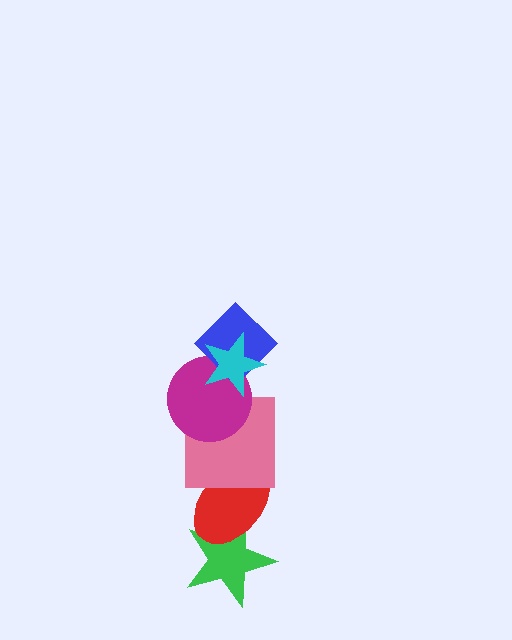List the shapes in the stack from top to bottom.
From top to bottom: the cyan star, the blue diamond, the magenta circle, the pink square, the red ellipse, the green star.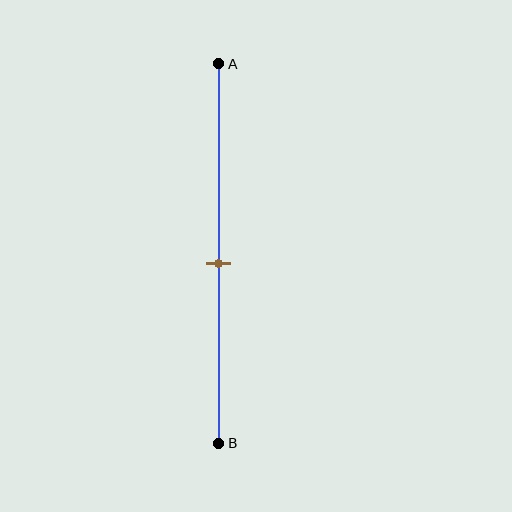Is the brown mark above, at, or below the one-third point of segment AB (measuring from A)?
The brown mark is below the one-third point of segment AB.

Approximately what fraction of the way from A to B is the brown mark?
The brown mark is approximately 55% of the way from A to B.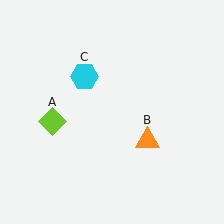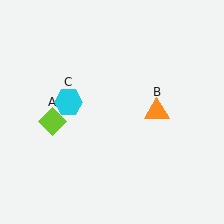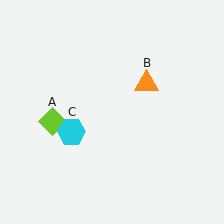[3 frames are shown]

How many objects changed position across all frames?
2 objects changed position: orange triangle (object B), cyan hexagon (object C).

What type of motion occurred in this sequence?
The orange triangle (object B), cyan hexagon (object C) rotated counterclockwise around the center of the scene.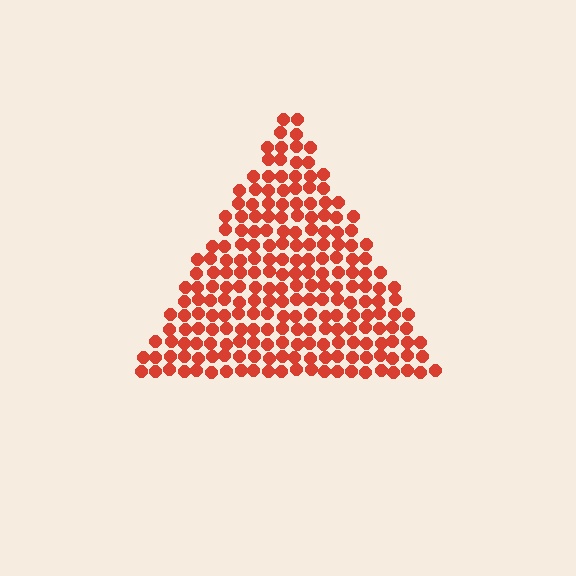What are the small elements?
The small elements are circles.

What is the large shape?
The large shape is a triangle.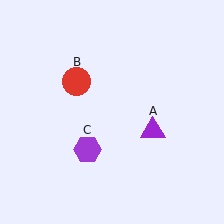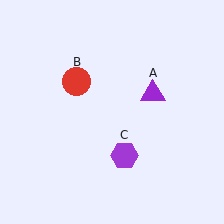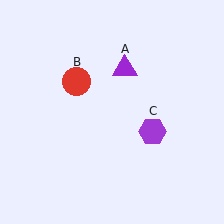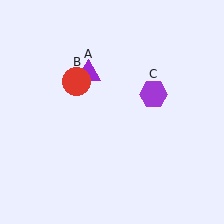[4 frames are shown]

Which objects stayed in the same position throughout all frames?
Red circle (object B) remained stationary.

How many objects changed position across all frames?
2 objects changed position: purple triangle (object A), purple hexagon (object C).